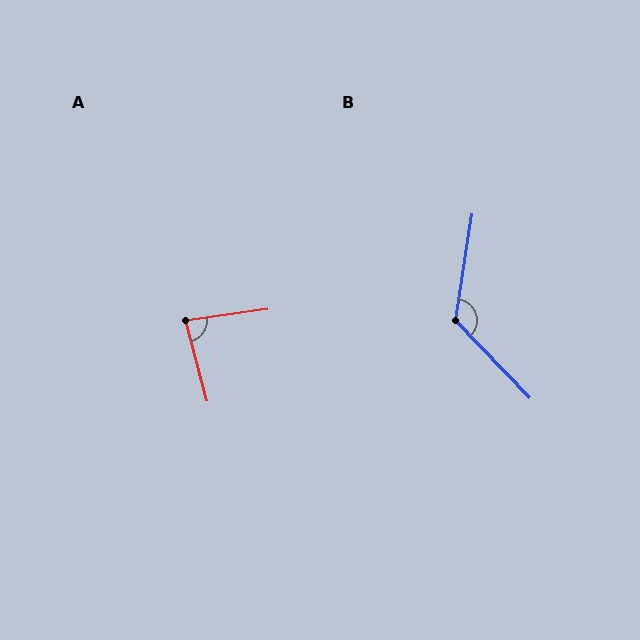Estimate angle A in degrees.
Approximately 83 degrees.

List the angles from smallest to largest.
A (83°), B (127°).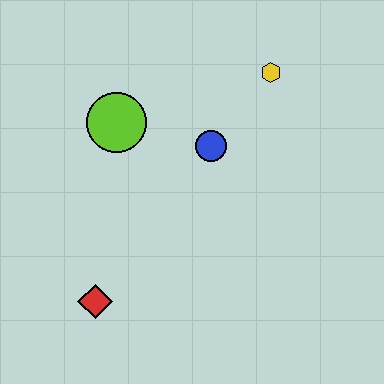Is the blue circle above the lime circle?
No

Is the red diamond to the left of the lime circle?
Yes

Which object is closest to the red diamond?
The lime circle is closest to the red diamond.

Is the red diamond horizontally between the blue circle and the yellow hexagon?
No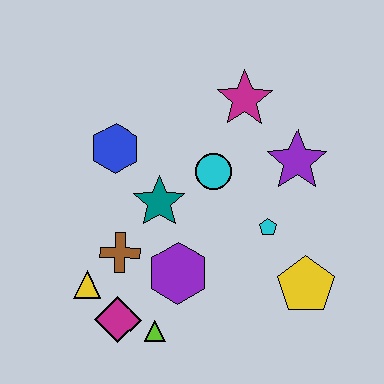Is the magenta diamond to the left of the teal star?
Yes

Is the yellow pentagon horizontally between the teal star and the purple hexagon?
No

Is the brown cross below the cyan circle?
Yes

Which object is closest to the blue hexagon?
The teal star is closest to the blue hexagon.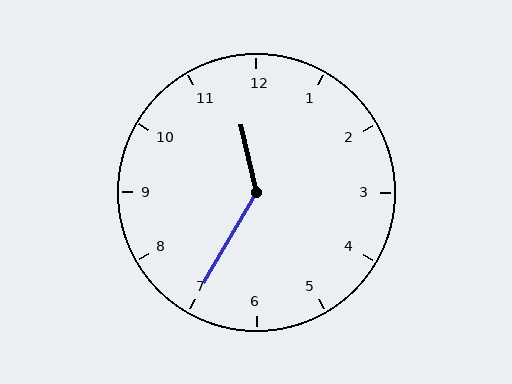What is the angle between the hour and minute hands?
Approximately 138 degrees.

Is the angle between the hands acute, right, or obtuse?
It is obtuse.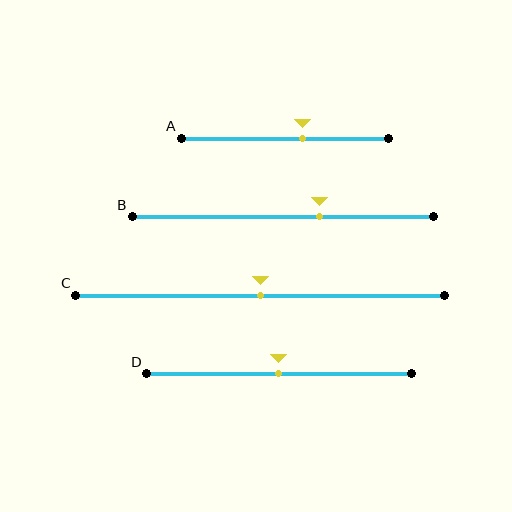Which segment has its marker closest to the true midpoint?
Segment C has its marker closest to the true midpoint.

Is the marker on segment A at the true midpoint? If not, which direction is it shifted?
No, the marker on segment A is shifted to the right by about 9% of the segment length.